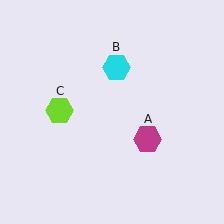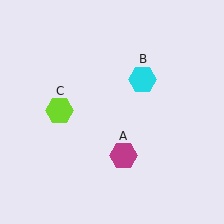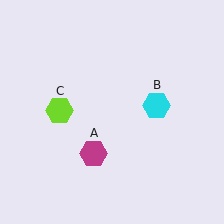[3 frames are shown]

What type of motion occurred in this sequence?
The magenta hexagon (object A), cyan hexagon (object B) rotated clockwise around the center of the scene.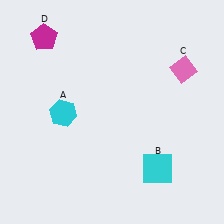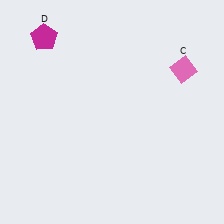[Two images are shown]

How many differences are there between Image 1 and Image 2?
There are 2 differences between the two images.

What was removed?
The cyan hexagon (A), the cyan square (B) were removed in Image 2.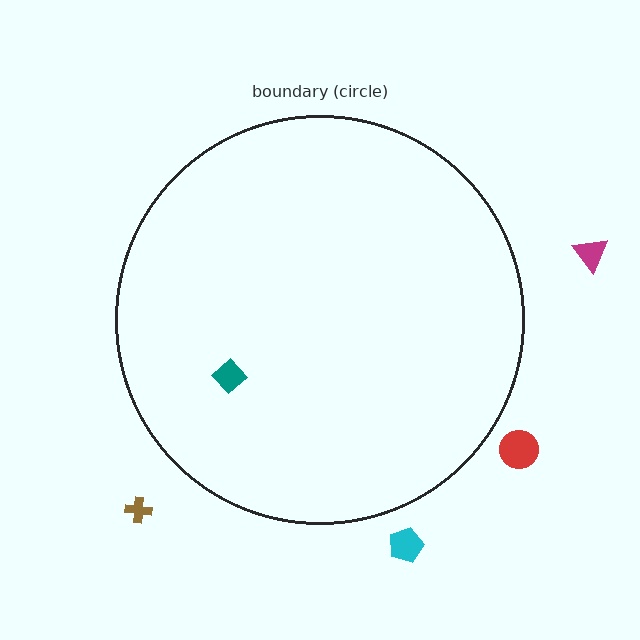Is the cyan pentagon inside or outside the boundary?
Outside.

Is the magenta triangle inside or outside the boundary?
Outside.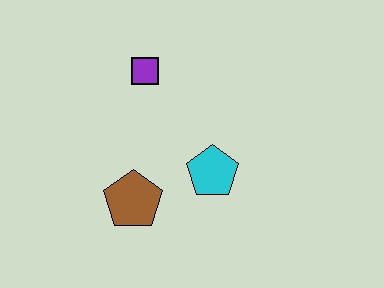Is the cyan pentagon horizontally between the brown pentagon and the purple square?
No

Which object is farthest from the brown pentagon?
The purple square is farthest from the brown pentagon.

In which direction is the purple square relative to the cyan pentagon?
The purple square is above the cyan pentagon.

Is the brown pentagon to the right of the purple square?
No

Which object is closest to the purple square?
The cyan pentagon is closest to the purple square.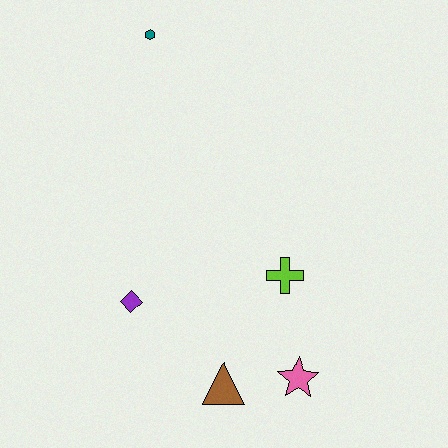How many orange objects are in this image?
There are no orange objects.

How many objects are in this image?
There are 5 objects.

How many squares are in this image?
There are no squares.